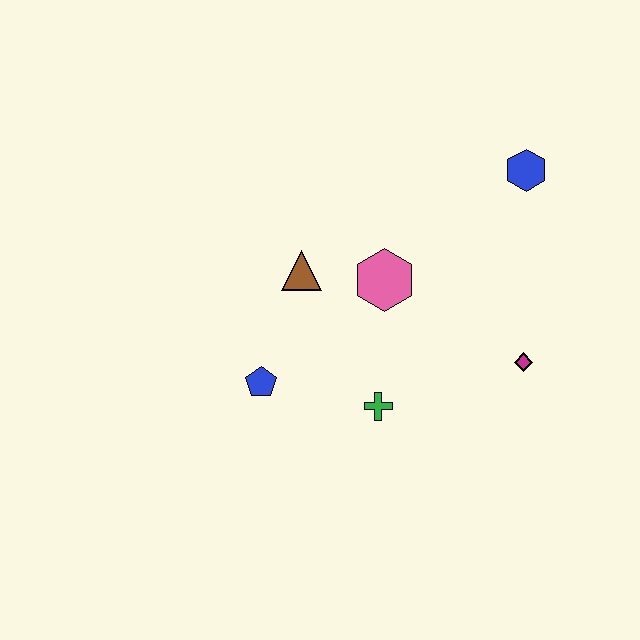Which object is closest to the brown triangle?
The pink hexagon is closest to the brown triangle.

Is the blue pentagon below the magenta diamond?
Yes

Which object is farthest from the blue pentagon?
The blue hexagon is farthest from the blue pentagon.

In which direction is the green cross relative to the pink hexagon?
The green cross is below the pink hexagon.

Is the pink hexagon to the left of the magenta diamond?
Yes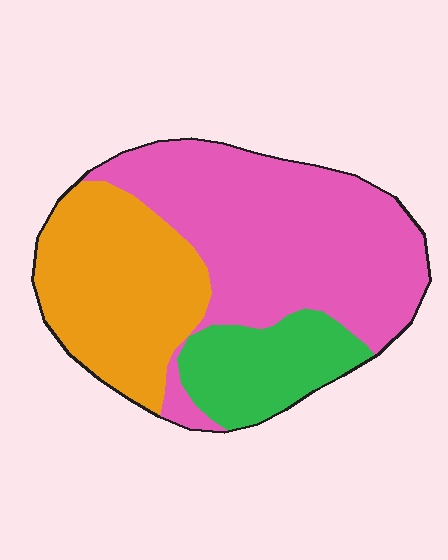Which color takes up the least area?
Green, at roughly 15%.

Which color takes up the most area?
Pink, at roughly 50%.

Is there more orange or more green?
Orange.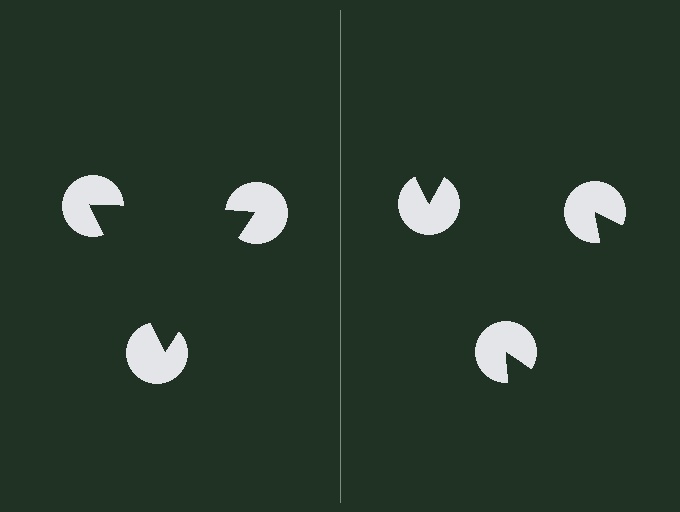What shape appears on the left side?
An illusory triangle.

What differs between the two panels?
The pac-man discs are positioned identically on both sides; only the wedge orientations differ. On the left they align to a triangle; on the right they are misaligned.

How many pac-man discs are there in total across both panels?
6 — 3 on each side.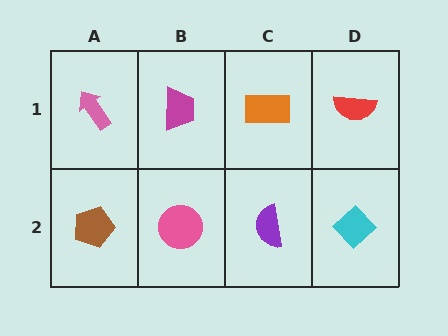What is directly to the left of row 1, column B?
A pink arrow.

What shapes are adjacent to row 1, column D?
A cyan diamond (row 2, column D), an orange rectangle (row 1, column C).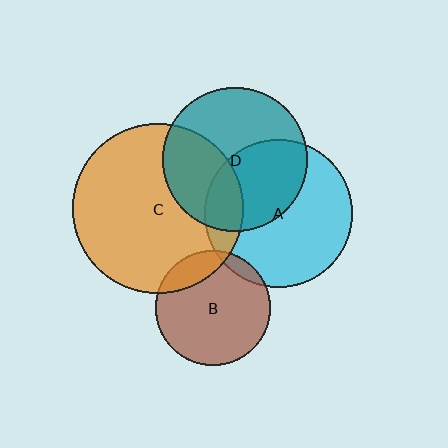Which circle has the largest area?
Circle C (orange).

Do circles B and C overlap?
Yes.